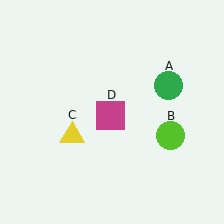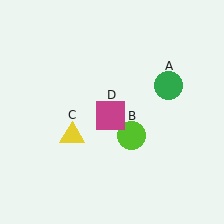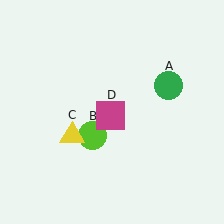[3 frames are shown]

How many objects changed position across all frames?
1 object changed position: lime circle (object B).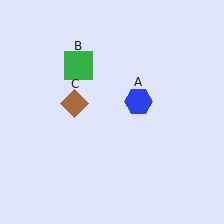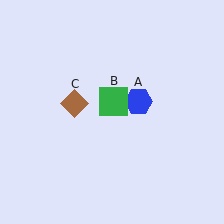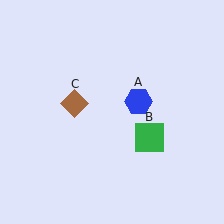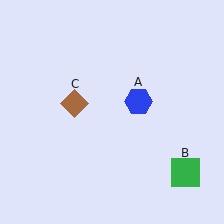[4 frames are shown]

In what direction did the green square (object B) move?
The green square (object B) moved down and to the right.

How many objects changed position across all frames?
1 object changed position: green square (object B).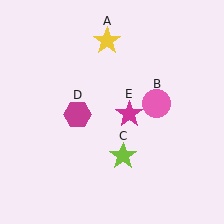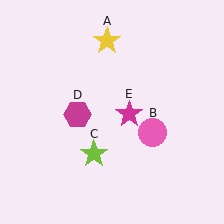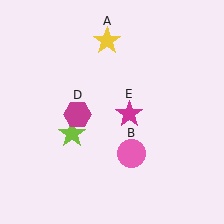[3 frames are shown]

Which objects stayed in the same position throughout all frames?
Yellow star (object A) and magenta hexagon (object D) and magenta star (object E) remained stationary.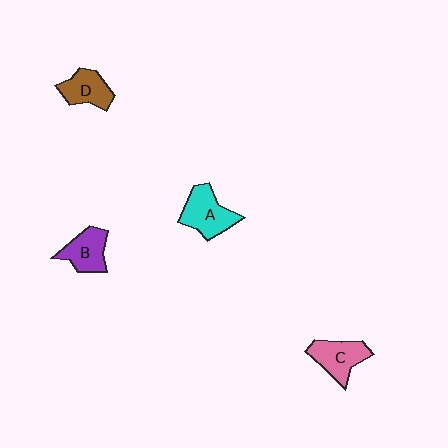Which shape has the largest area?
Shape A (cyan).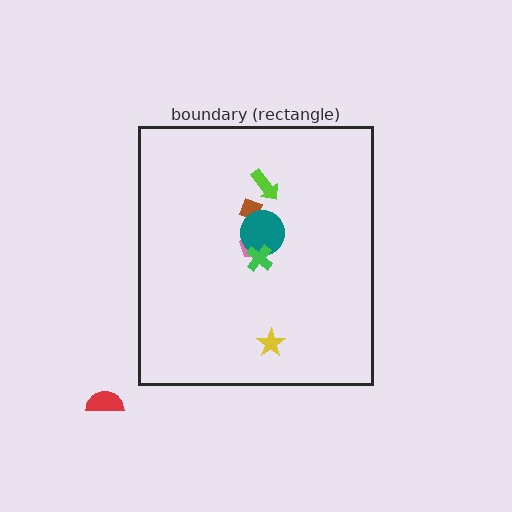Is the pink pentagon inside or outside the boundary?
Inside.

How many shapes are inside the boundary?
6 inside, 1 outside.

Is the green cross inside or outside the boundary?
Inside.